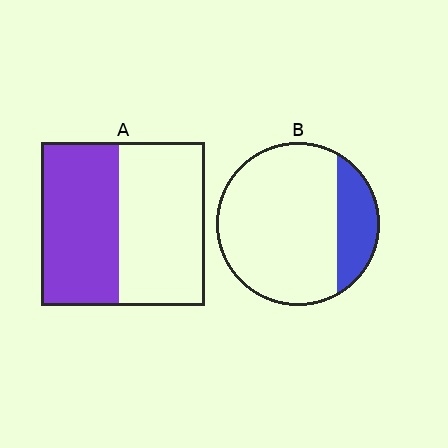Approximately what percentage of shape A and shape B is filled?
A is approximately 50% and B is approximately 20%.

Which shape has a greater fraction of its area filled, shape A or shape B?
Shape A.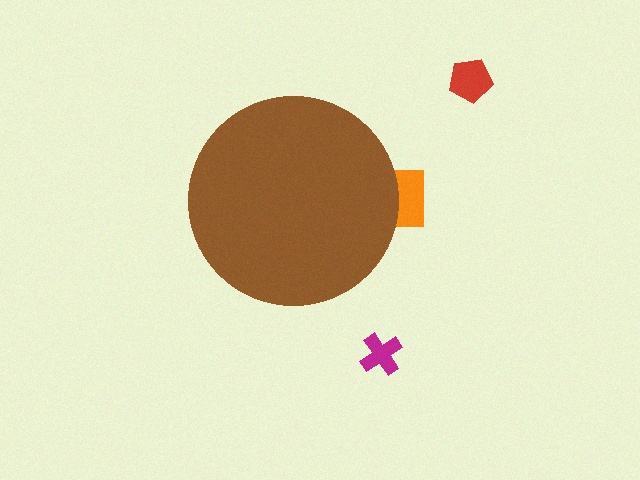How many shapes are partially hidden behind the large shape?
1 shape is partially hidden.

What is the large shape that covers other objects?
A brown circle.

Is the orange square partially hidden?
Yes, the orange square is partially hidden behind the brown circle.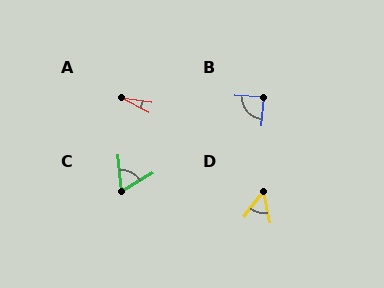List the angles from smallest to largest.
A (19°), D (49°), C (65°), B (87°).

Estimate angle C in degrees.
Approximately 65 degrees.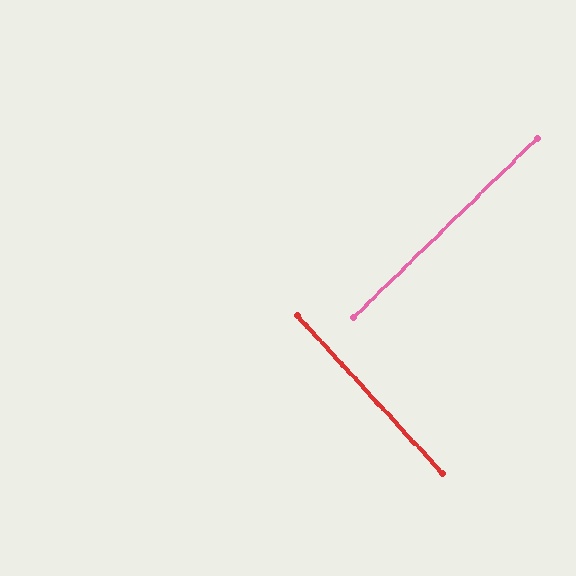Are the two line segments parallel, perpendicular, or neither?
Perpendicular — they meet at approximately 88°.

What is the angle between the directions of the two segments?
Approximately 88 degrees.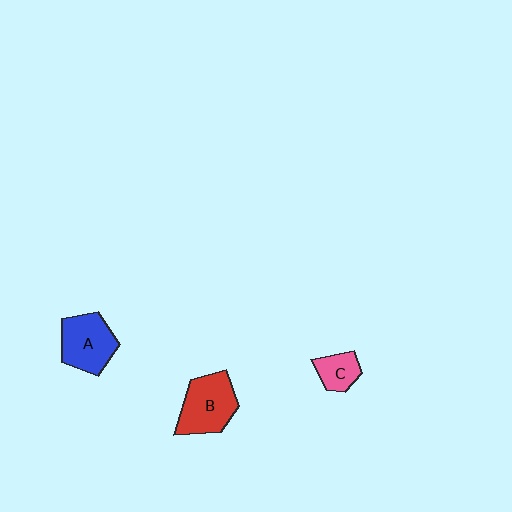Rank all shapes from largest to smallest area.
From largest to smallest: B (red), A (blue), C (pink).